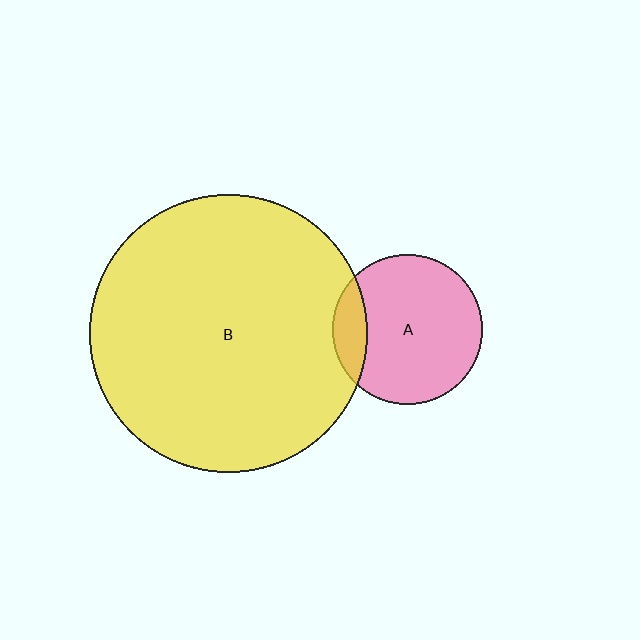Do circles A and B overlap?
Yes.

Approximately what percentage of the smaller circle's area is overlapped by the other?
Approximately 15%.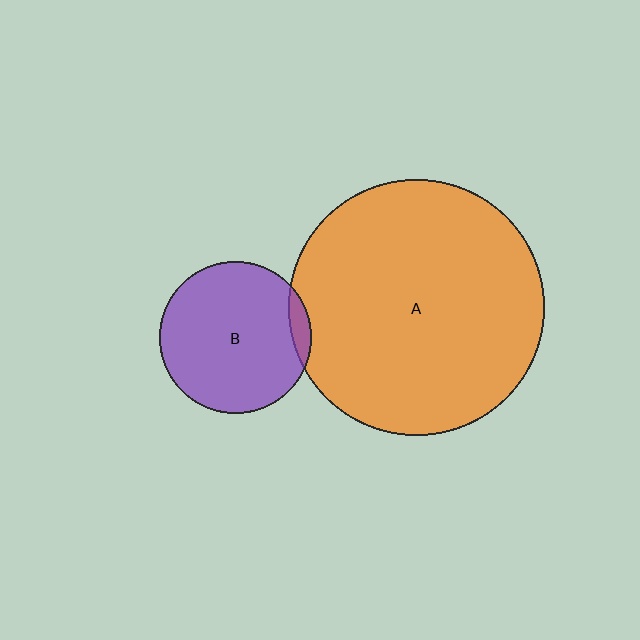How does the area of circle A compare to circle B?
Approximately 2.8 times.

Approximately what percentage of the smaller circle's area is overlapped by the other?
Approximately 5%.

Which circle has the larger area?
Circle A (orange).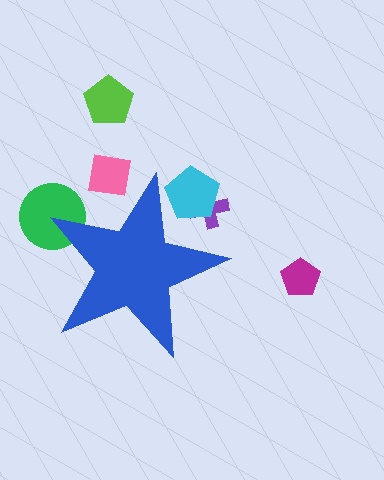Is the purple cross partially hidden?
Yes, the purple cross is partially hidden behind the blue star.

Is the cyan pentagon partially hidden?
Yes, the cyan pentagon is partially hidden behind the blue star.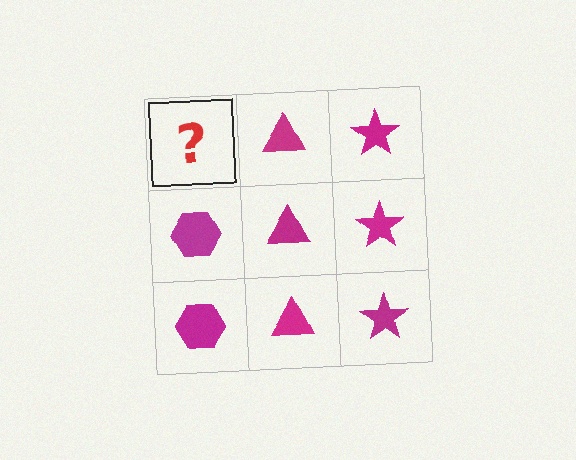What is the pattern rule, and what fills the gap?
The rule is that each column has a consistent shape. The gap should be filled with a magenta hexagon.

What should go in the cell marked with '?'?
The missing cell should contain a magenta hexagon.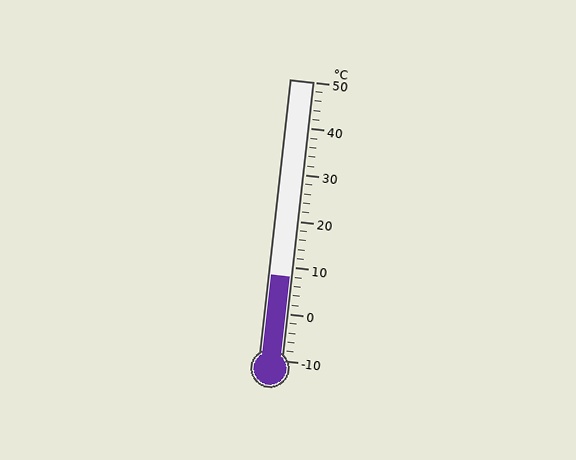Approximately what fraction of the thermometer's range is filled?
The thermometer is filled to approximately 30% of its range.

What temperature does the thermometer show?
The thermometer shows approximately 8°C.